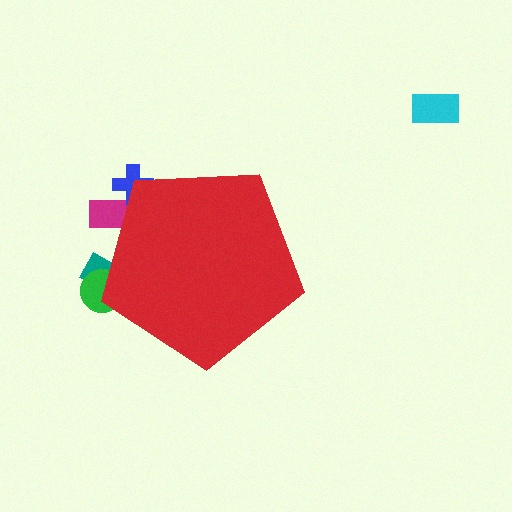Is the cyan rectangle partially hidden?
No, the cyan rectangle is fully visible.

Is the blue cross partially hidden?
Yes, the blue cross is partially hidden behind the red pentagon.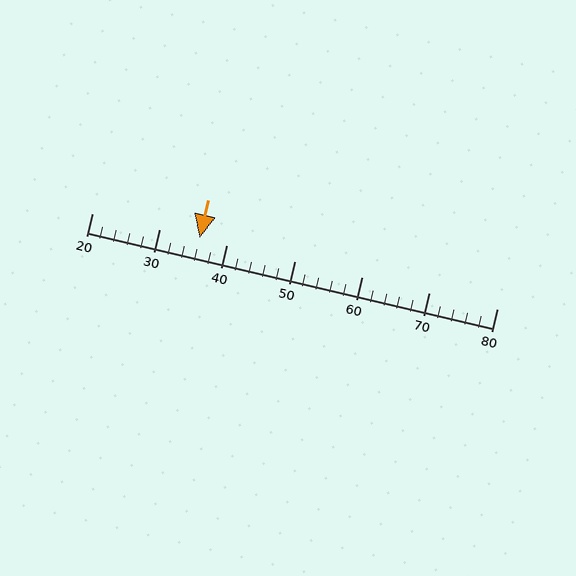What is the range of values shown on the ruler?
The ruler shows values from 20 to 80.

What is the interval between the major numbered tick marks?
The major tick marks are spaced 10 units apart.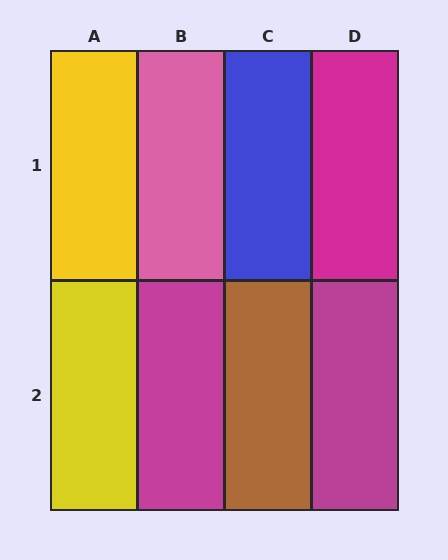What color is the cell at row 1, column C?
Blue.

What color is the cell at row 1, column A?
Yellow.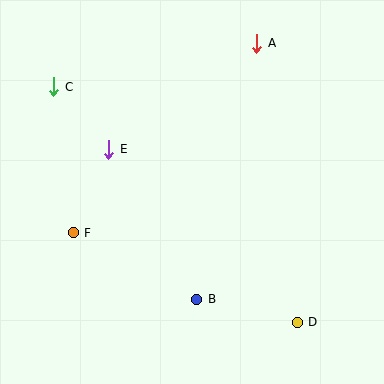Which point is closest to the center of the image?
Point E at (109, 149) is closest to the center.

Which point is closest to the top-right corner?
Point A is closest to the top-right corner.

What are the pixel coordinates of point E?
Point E is at (109, 149).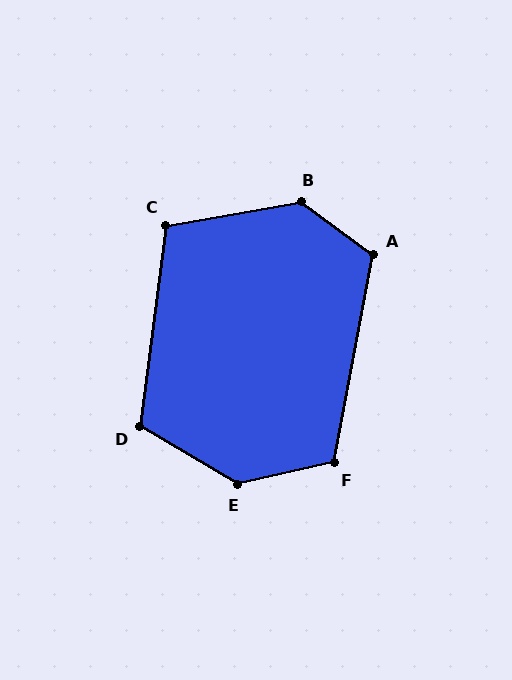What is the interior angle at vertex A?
Approximately 116 degrees (obtuse).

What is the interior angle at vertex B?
Approximately 134 degrees (obtuse).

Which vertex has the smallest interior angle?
C, at approximately 108 degrees.